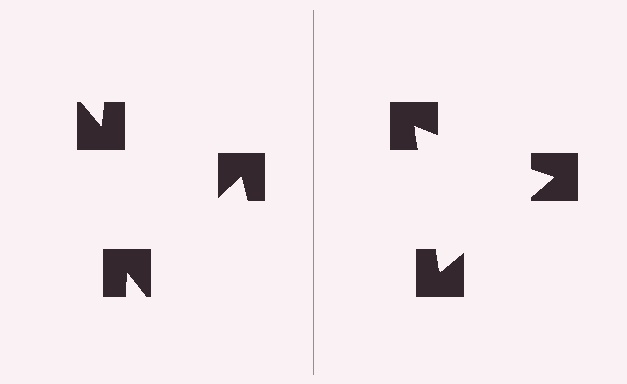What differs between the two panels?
The notched squares are positioned identically on both sides; only the wedge orientations differ. On the right they align to a triangle; on the left they are misaligned.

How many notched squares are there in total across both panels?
6 — 3 on each side.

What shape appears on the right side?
An illusory triangle.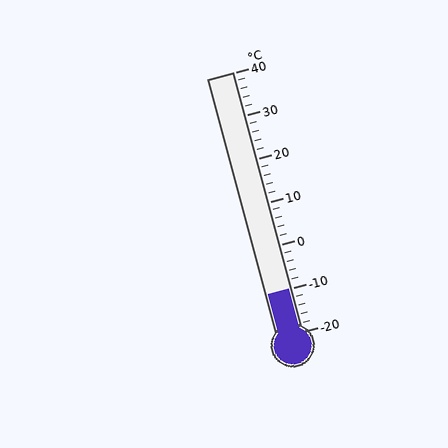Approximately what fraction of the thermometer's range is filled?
The thermometer is filled to approximately 15% of its range.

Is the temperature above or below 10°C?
The temperature is below 10°C.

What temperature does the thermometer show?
The thermometer shows approximately -10°C.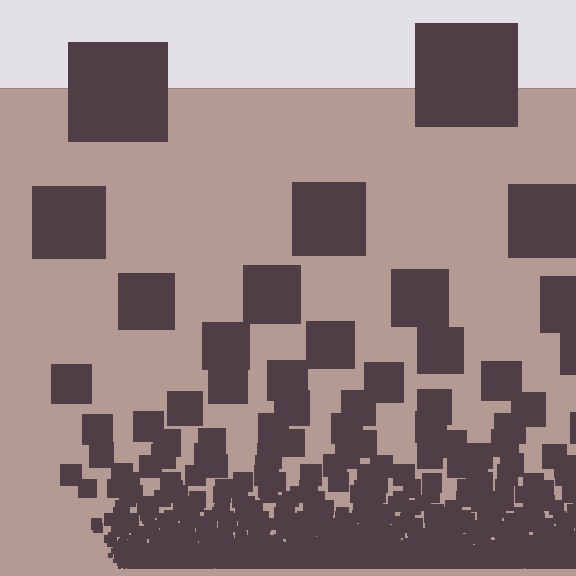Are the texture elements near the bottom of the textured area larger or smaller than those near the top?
Smaller. The gradient is inverted — elements near the bottom are smaller and denser.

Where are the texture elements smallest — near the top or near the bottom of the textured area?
Near the bottom.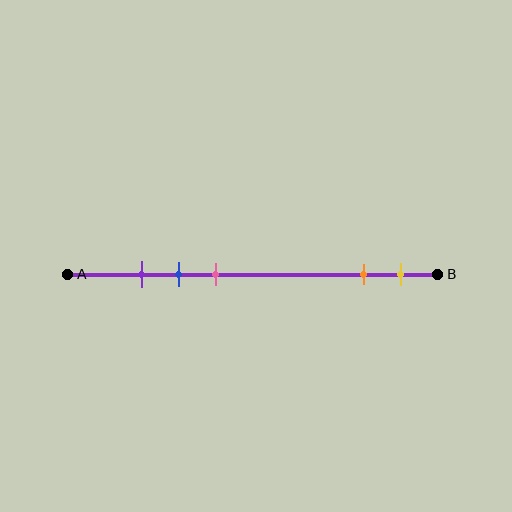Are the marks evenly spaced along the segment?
No, the marks are not evenly spaced.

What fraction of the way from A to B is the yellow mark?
The yellow mark is approximately 90% (0.9) of the way from A to B.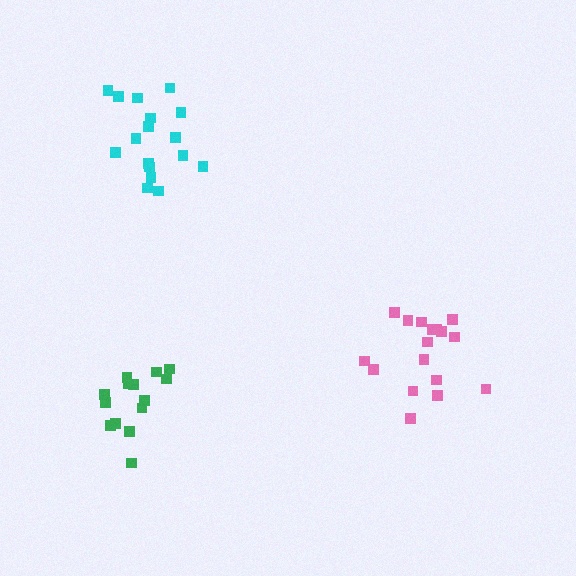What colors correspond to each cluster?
The clusters are colored: pink, green, cyan.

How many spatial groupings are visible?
There are 3 spatial groupings.